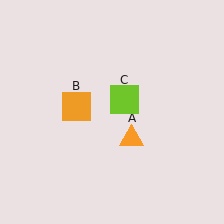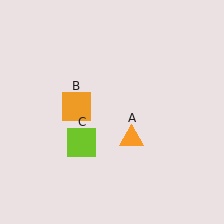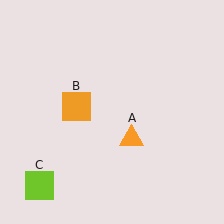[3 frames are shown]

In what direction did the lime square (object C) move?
The lime square (object C) moved down and to the left.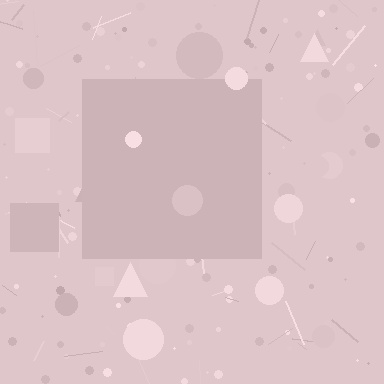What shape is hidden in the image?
A square is hidden in the image.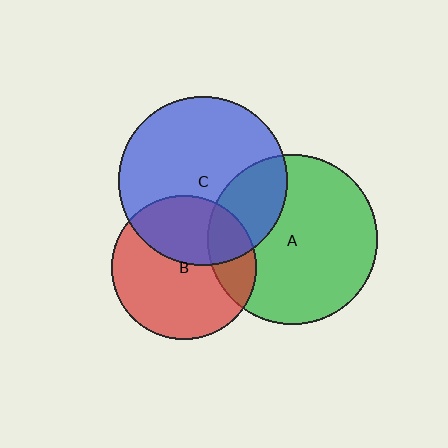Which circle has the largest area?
Circle A (green).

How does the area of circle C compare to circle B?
Approximately 1.4 times.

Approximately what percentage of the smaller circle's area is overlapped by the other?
Approximately 20%.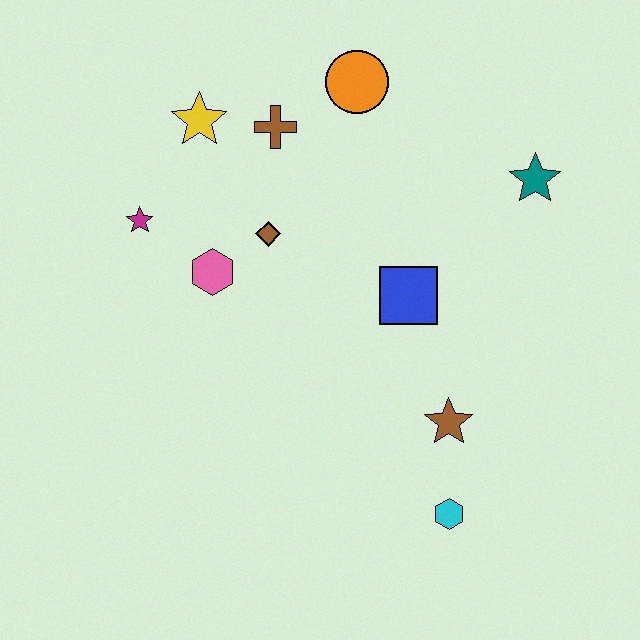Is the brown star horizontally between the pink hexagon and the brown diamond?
No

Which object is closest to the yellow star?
The brown cross is closest to the yellow star.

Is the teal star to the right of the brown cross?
Yes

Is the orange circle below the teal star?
No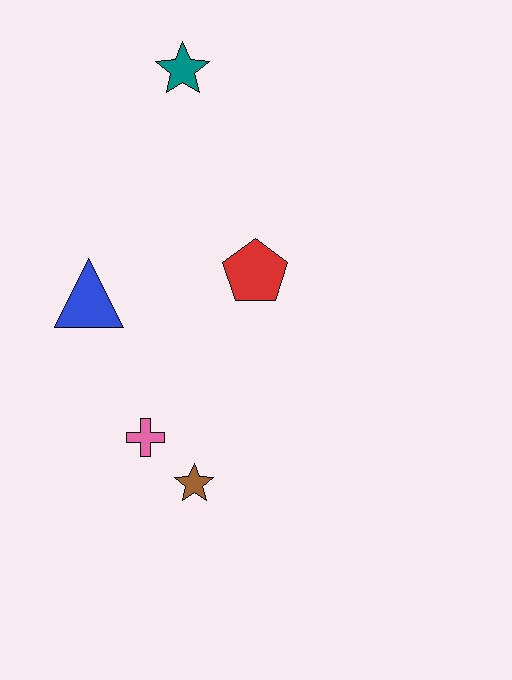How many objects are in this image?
There are 5 objects.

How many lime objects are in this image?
There are no lime objects.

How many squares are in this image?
There are no squares.